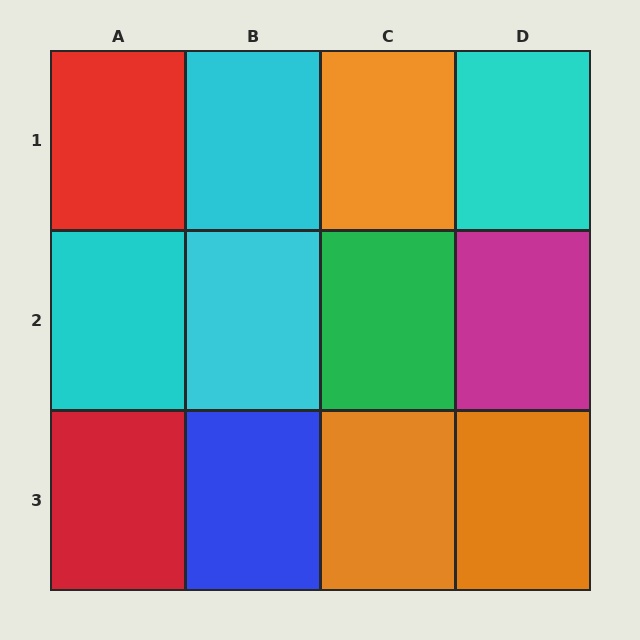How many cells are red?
2 cells are red.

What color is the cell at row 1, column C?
Orange.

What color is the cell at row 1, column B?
Cyan.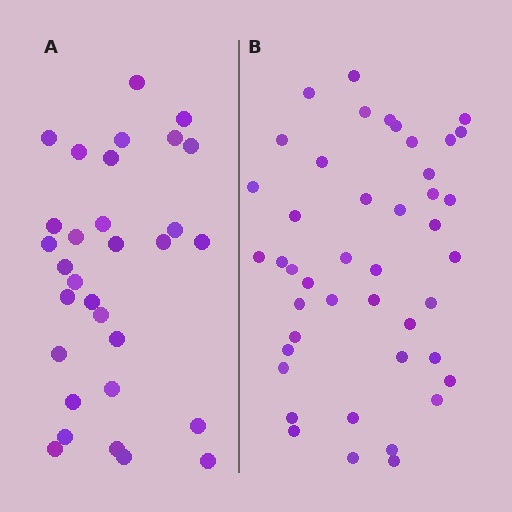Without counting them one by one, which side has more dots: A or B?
Region B (the right region) has more dots.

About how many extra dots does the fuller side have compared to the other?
Region B has approximately 15 more dots than region A.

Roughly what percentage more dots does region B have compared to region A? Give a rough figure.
About 40% more.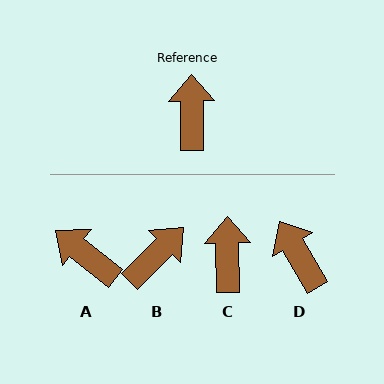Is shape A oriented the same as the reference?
No, it is off by about 51 degrees.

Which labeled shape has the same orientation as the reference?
C.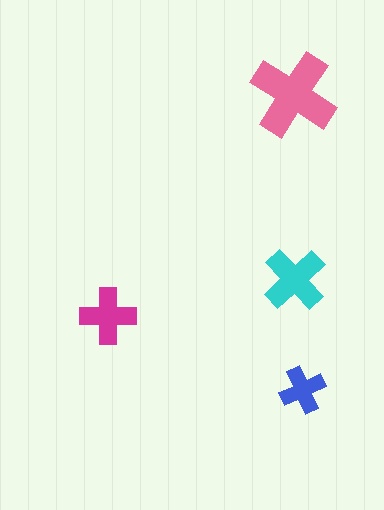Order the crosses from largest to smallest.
the pink one, the cyan one, the magenta one, the blue one.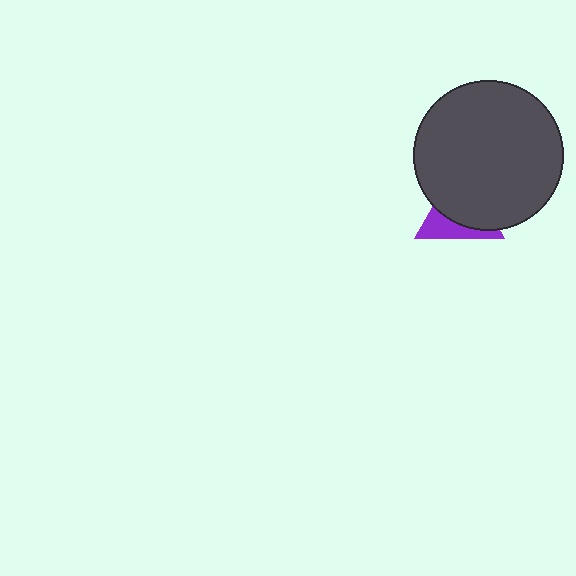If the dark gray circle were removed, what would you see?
You would see the complete purple triangle.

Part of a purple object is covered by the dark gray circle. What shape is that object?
It is a triangle.